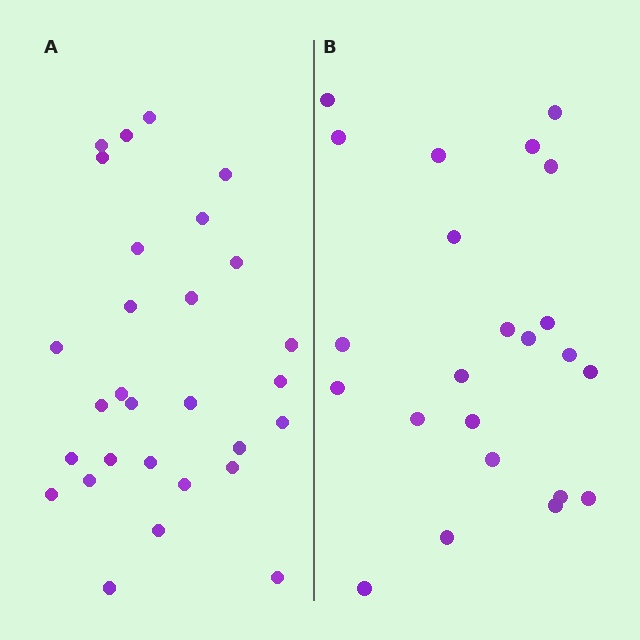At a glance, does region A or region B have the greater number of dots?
Region A (the left region) has more dots.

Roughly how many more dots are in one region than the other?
Region A has about 6 more dots than region B.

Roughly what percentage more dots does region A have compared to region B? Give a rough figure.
About 25% more.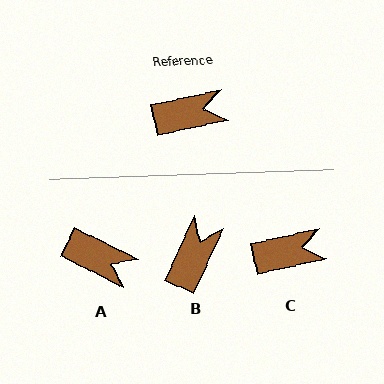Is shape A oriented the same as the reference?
No, it is off by about 40 degrees.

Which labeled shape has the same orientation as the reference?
C.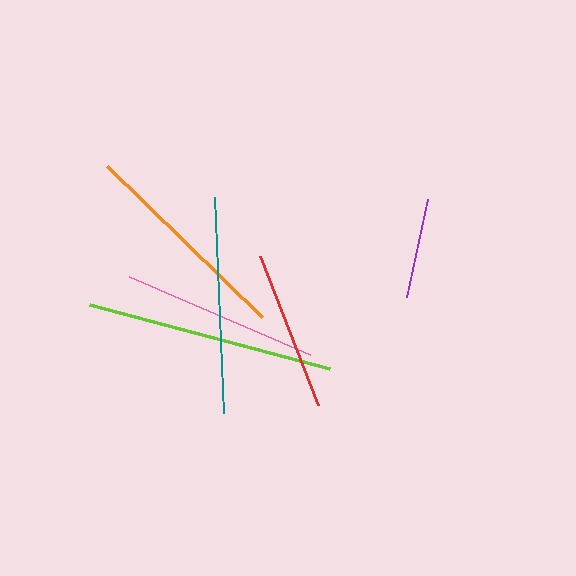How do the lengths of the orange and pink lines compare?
The orange and pink lines are approximately the same length.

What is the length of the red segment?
The red segment is approximately 160 pixels long.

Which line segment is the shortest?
The purple line is the shortest at approximately 101 pixels.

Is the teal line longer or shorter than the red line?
The teal line is longer than the red line.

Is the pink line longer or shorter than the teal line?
The teal line is longer than the pink line.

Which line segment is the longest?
The lime line is the longest at approximately 249 pixels.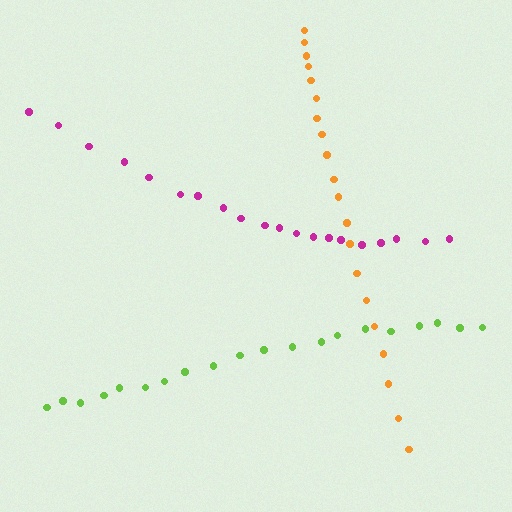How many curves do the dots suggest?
There are 3 distinct paths.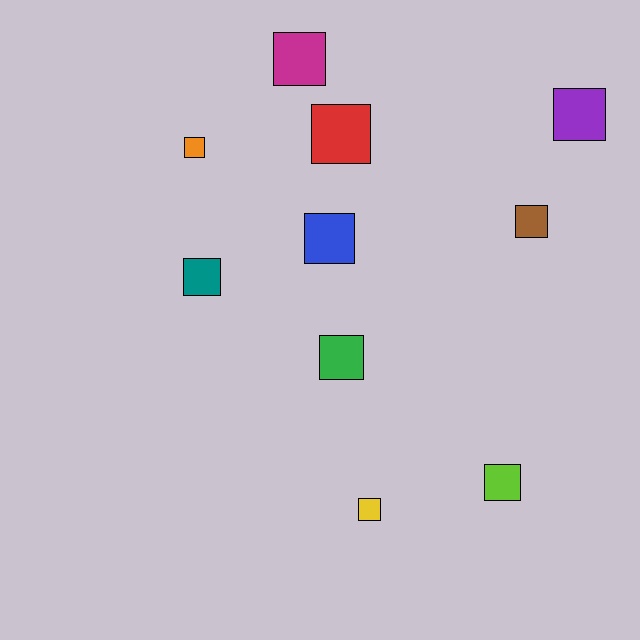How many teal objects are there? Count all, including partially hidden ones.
There is 1 teal object.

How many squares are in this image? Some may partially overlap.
There are 10 squares.